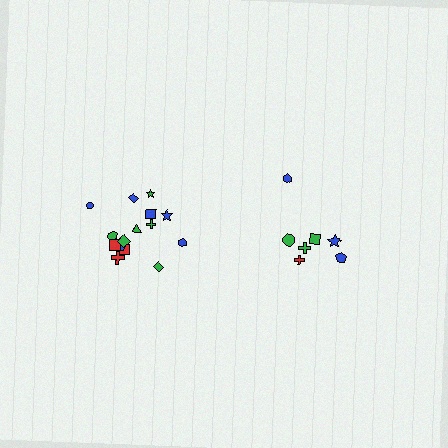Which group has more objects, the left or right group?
The left group.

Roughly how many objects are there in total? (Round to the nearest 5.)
Roughly 20 objects in total.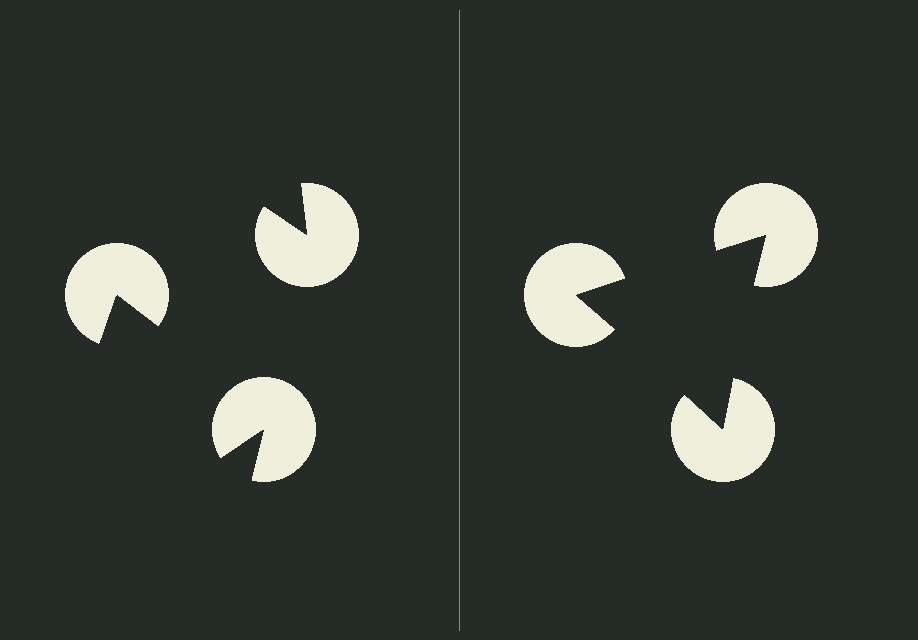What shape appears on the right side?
An illusory triangle.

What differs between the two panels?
The pac-man discs are positioned identically on both sides; only the wedge orientations differ. On the right they align to a triangle; on the left they are misaligned.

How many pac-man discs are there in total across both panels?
6 — 3 on each side.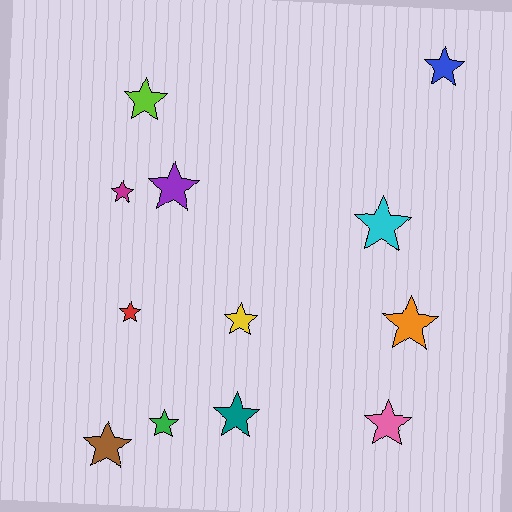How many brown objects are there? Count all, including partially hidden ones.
There is 1 brown object.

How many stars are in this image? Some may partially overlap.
There are 12 stars.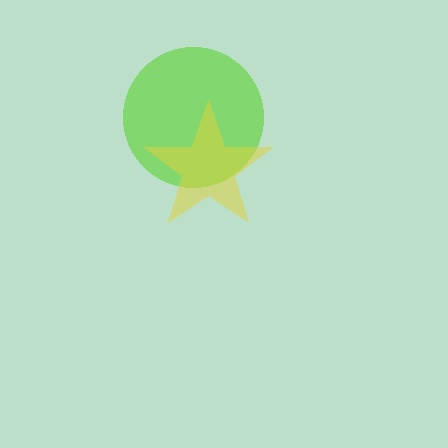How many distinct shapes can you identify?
There are 2 distinct shapes: a lime circle, a yellow star.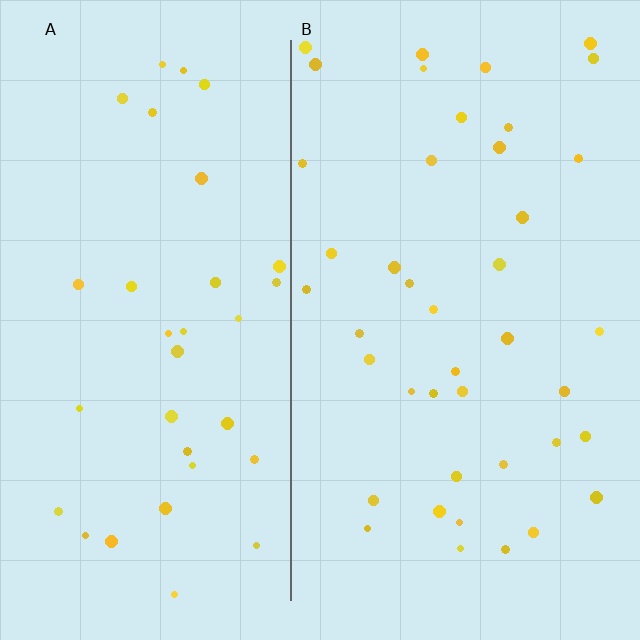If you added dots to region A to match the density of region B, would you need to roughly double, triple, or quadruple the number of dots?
Approximately double.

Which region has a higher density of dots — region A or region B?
B (the right).